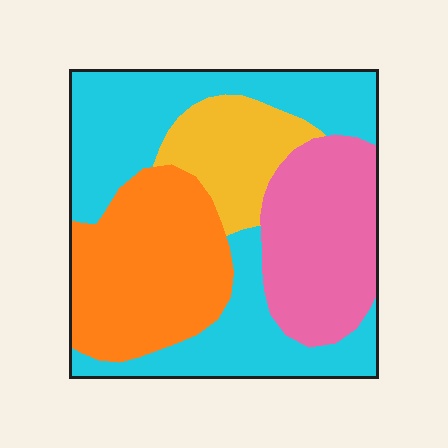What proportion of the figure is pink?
Pink takes up less than a quarter of the figure.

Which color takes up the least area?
Yellow, at roughly 15%.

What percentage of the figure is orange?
Orange covers about 25% of the figure.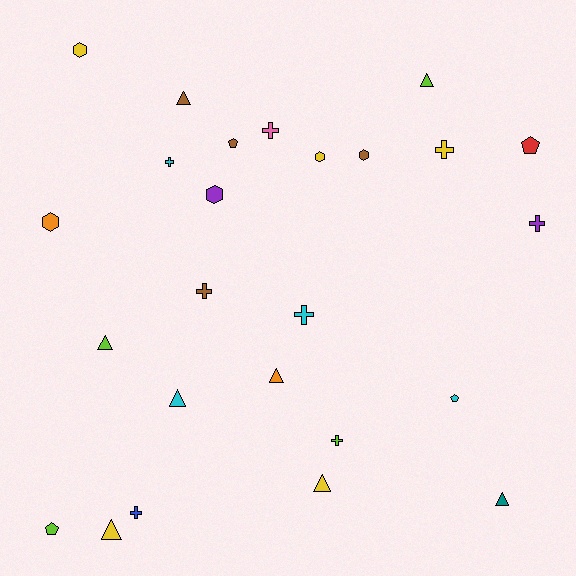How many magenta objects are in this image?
There are no magenta objects.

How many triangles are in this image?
There are 8 triangles.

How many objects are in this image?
There are 25 objects.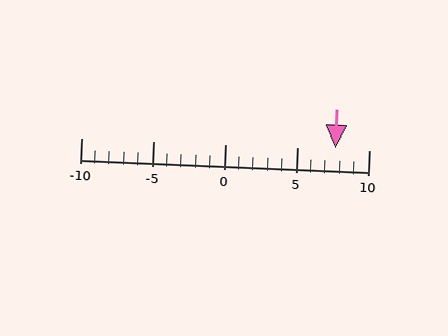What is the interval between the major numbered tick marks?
The major tick marks are spaced 5 units apart.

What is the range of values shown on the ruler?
The ruler shows values from -10 to 10.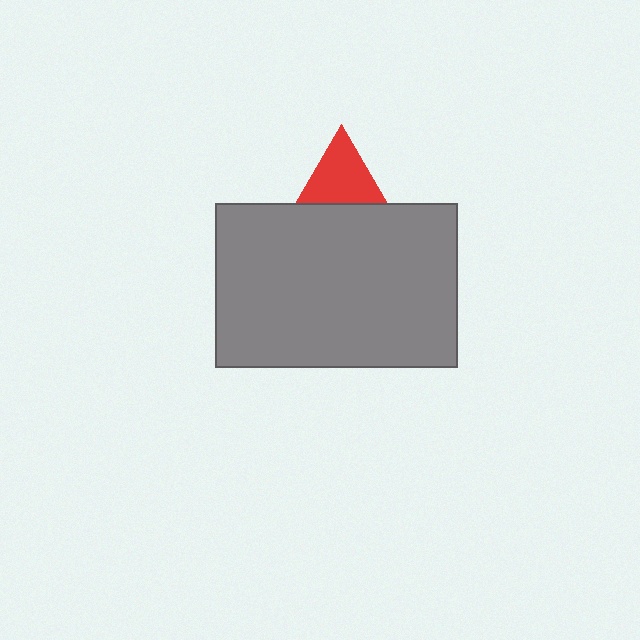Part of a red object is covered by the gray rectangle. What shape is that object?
It is a triangle.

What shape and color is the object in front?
The object in front is a gray rectangle.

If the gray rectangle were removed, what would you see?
You would see the complete red triangle.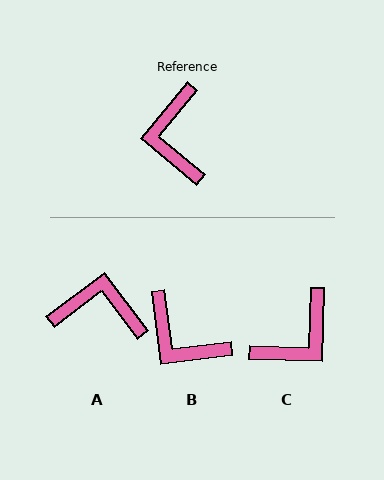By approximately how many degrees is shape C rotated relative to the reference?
Approximately 128 degrees counter-clockwise.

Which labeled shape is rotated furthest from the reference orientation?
C, about 128 degrees away.